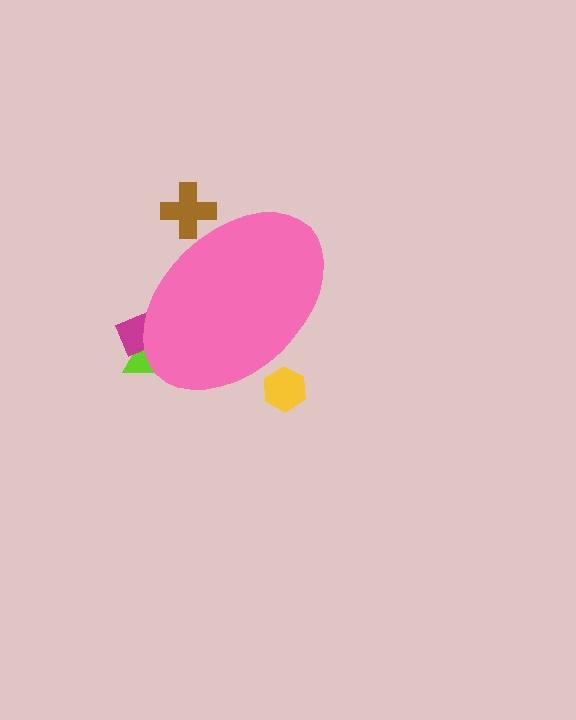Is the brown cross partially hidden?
Yes, the brown cross is partially hidden behind the pink ellipse.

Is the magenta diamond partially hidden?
Yes, the magenta diamond is partially hidden behind the pink ellipse.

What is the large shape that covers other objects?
A pink ellipse.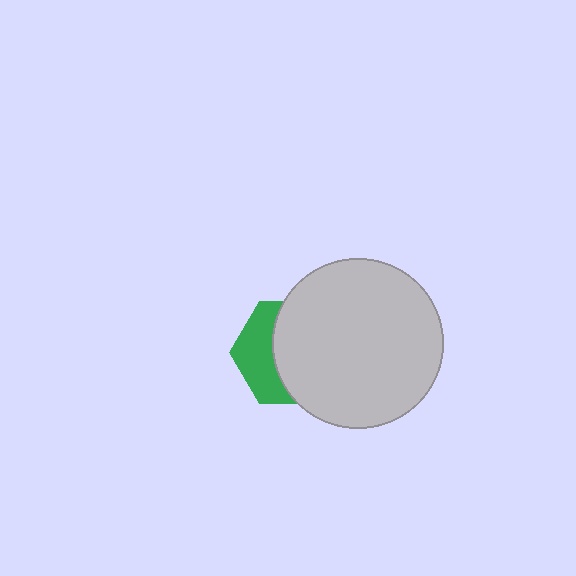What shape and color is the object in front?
The object in front is a light gray circle.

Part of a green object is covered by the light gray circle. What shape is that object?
It is a hexagon.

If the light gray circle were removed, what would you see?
You would see the complete green hexagon.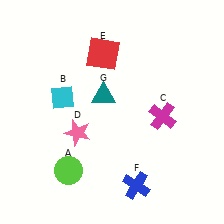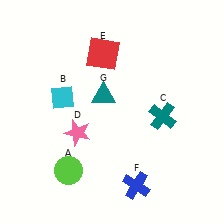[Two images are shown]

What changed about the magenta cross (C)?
In Image 1, C is magenta. In Image 2, it changed to teal.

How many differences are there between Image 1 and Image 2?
There is 1 difference between the two images.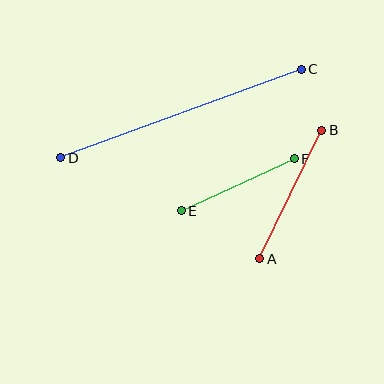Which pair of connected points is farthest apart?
Points C and D are farthest apart.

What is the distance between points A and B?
The distance is approximately 142 pixels.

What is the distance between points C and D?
The distance is approximately 257 pixels.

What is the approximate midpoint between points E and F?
The midpoint is at approximately (238, 185) pixels.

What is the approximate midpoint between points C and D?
The midpoint is at approximately (181, 113) pixels.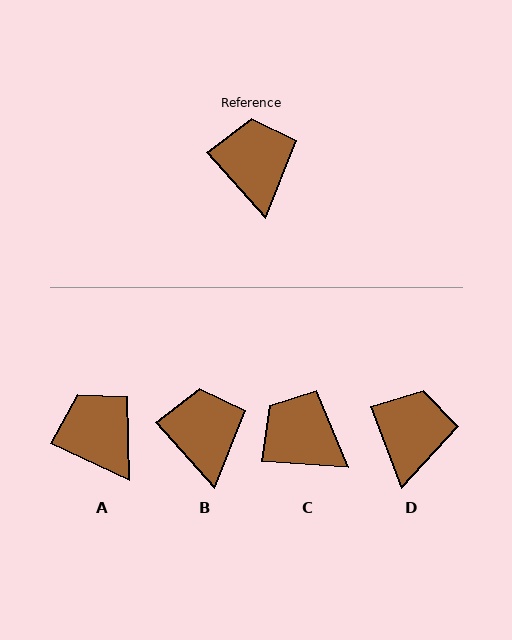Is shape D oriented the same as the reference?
No, it is off by about 21 degrees.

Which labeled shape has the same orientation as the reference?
B.